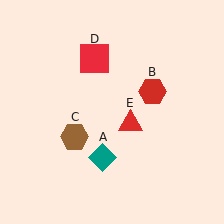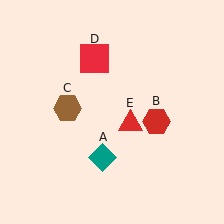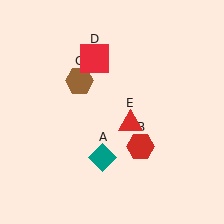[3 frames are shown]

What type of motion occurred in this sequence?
The red hexagon (object B), brown hexagon (object C) rotated clockwise around the center of the scene.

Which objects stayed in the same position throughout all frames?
Teal diamond (object A) and red square (object D) and red triangle (object E) remained stationary.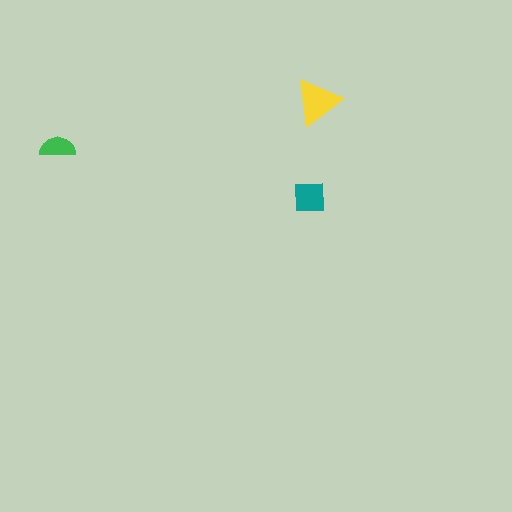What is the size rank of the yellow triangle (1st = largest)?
1st.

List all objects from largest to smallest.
The yellow triangle, the teal square, the green semicircle.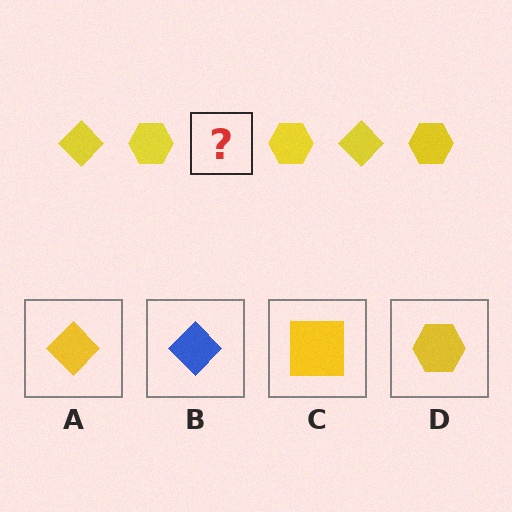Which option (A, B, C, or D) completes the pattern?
A.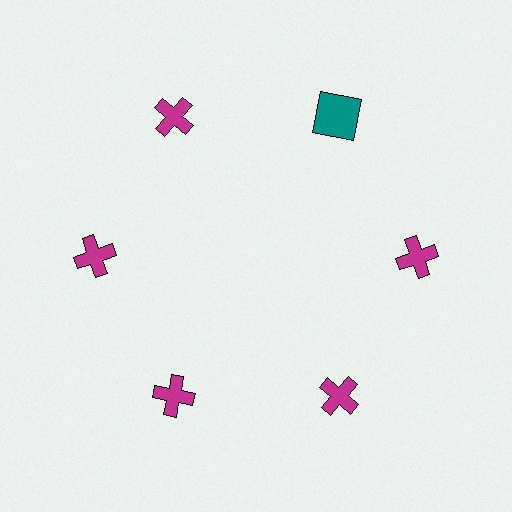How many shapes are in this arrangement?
There are 6 shapes arranged in a ring pattern.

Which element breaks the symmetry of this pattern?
The teal square at roughly the 1 o'clock position breaks the symmetry. All other shapes are magenta crosses.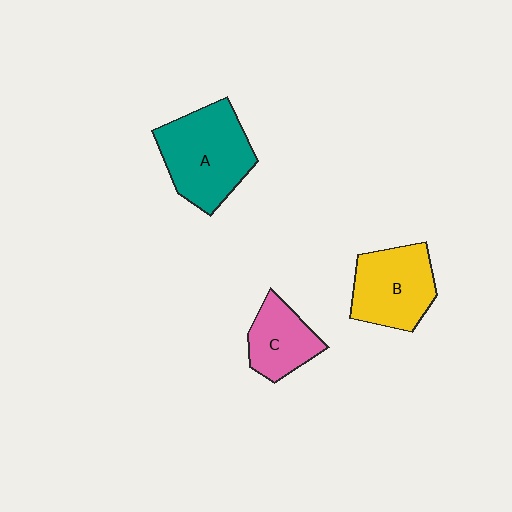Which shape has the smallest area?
Shape C (pink).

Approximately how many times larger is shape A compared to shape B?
Approximately 1.2 times.